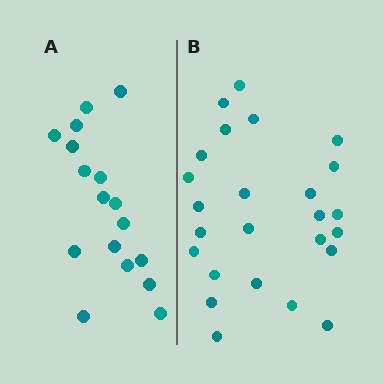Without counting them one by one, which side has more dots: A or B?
Region B (the right region) has more dots.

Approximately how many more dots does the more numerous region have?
Region B has roughly 8 or so more dots than region A.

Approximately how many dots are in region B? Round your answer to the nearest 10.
About 20 dots. (The exact count is 25, which rounds to 20.)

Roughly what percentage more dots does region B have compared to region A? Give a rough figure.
About 45% more.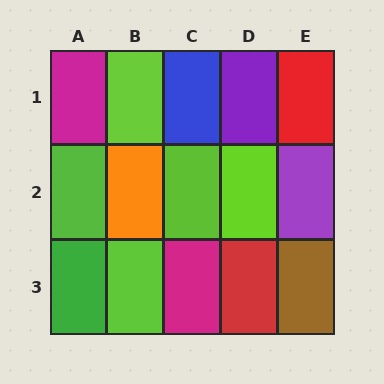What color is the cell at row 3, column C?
Magenta.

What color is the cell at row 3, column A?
Green.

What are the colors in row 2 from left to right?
Lime, orange, lime, lime, purple.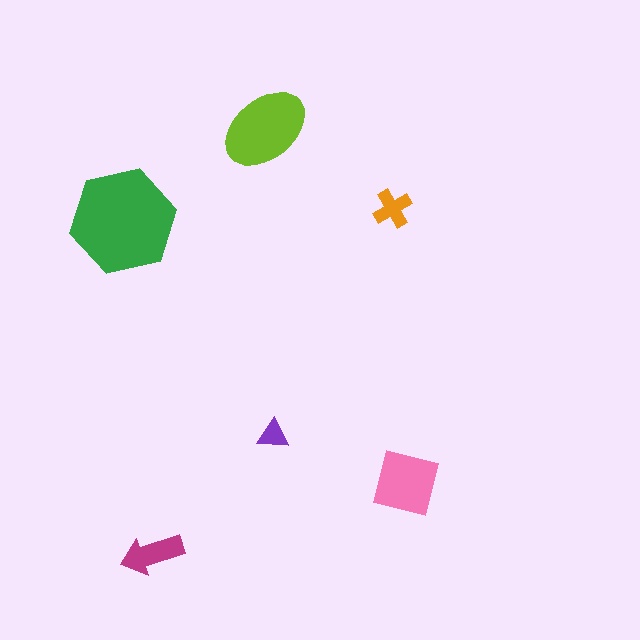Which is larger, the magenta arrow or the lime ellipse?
The lime ellipse.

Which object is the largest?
The green hexagon.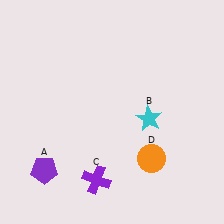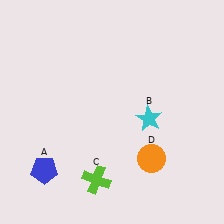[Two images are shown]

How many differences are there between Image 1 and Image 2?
There are 2 differences between the two images.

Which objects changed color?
A changed from purple to blue. C changed from purple to lime.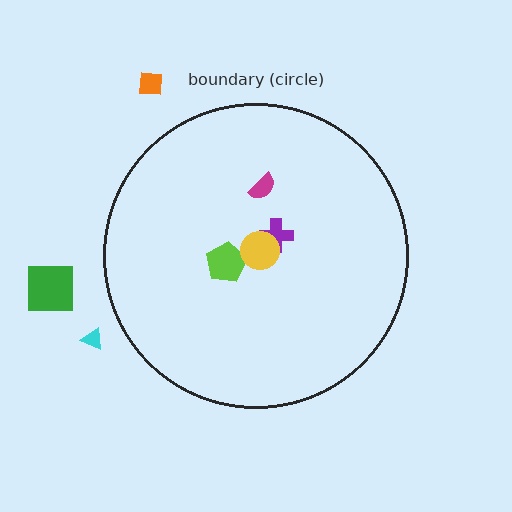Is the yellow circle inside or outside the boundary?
Inside.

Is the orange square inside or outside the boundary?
Outside.